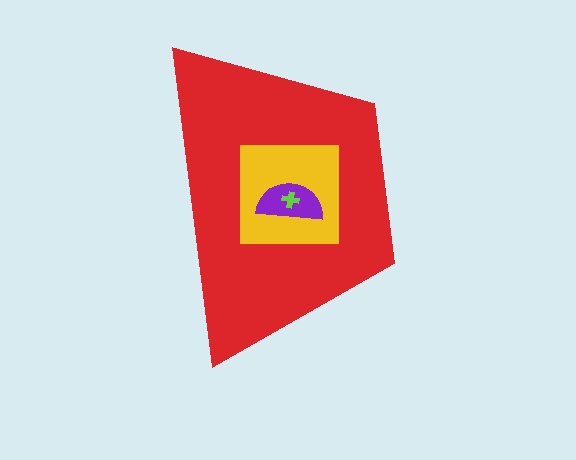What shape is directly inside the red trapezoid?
The yellow square.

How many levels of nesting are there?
4.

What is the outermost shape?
The red trapezoid.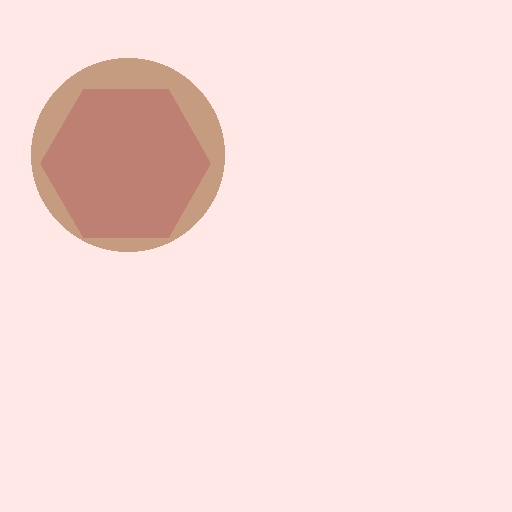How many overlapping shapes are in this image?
There are 2 overlapping shapes in the image.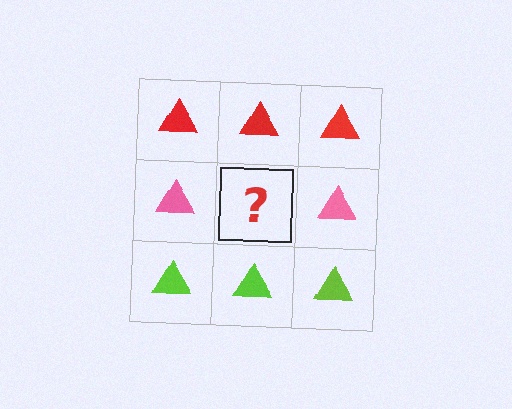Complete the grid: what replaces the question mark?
The question mark should be replaced with a pink triangle.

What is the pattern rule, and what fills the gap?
The rule is that each row has a consistent color. The gap should be filled with a pink triangle.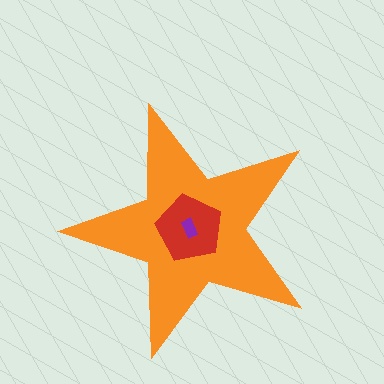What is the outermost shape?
The orange star.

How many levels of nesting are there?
3.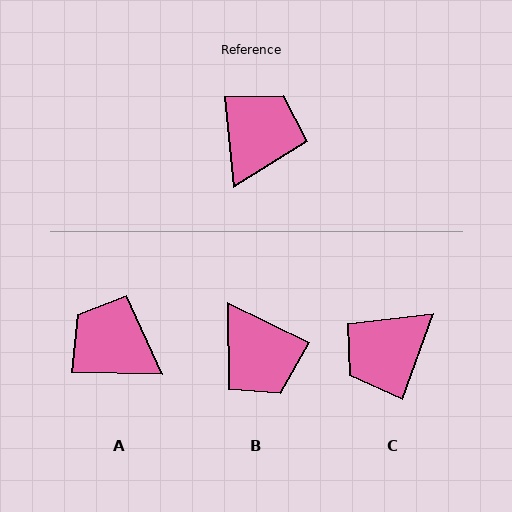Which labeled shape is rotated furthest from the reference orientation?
C, about 154 degrees away.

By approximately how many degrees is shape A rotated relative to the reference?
Approximately 83 degrees counter-clockwise.